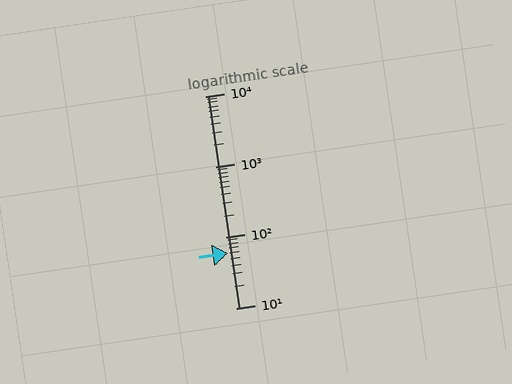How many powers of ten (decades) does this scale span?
The scale spans 3 decades, from 10 to 10000.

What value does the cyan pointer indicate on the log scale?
The pointer indicates approximately 60.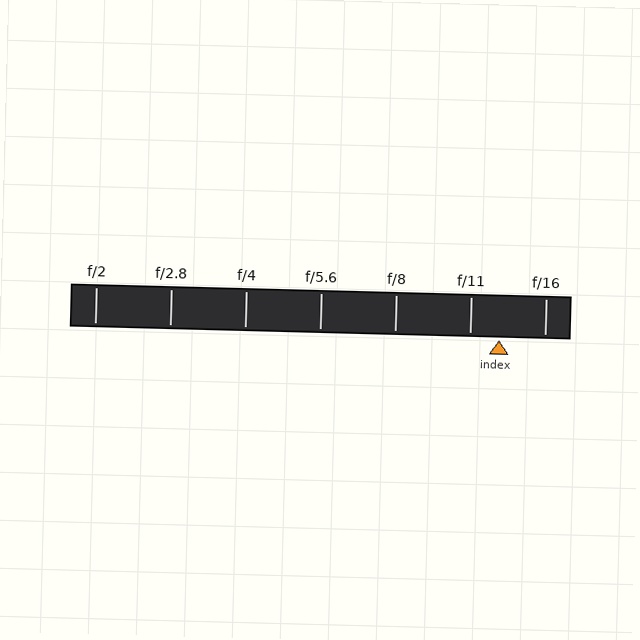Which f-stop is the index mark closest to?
The index mark is closest to f/11.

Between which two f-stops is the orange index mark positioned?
The index mark is between f/11 and f/16.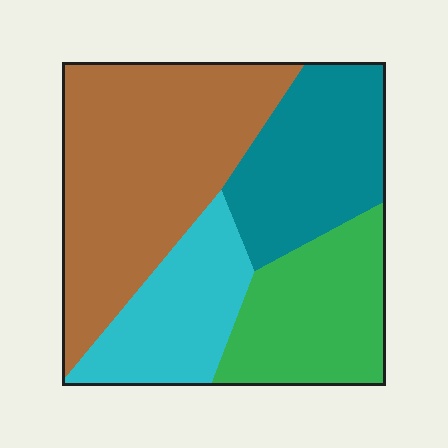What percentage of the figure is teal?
Teal covers roughly 20% of the figure.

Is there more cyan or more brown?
Brown.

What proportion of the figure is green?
Green covers roughly 20% of the figure.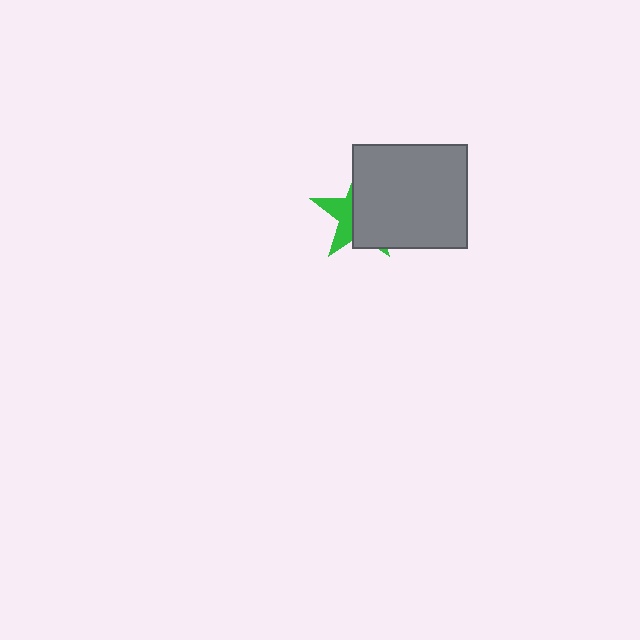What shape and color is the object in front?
The object in front is a gray rectangle.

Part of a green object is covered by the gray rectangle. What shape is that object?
It is a star.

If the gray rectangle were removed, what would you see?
You would see the complete green star.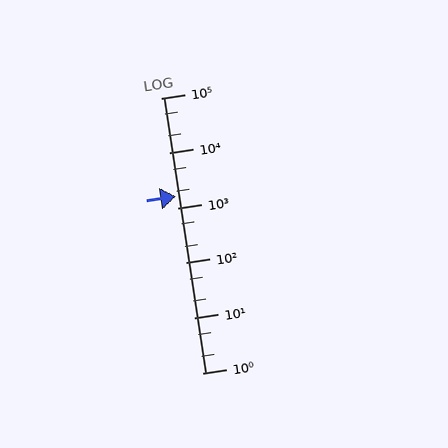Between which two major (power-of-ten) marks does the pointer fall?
The pointer is between 1000 and 10000.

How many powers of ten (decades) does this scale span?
The scale spans 5 decades, from 1 to 100000.